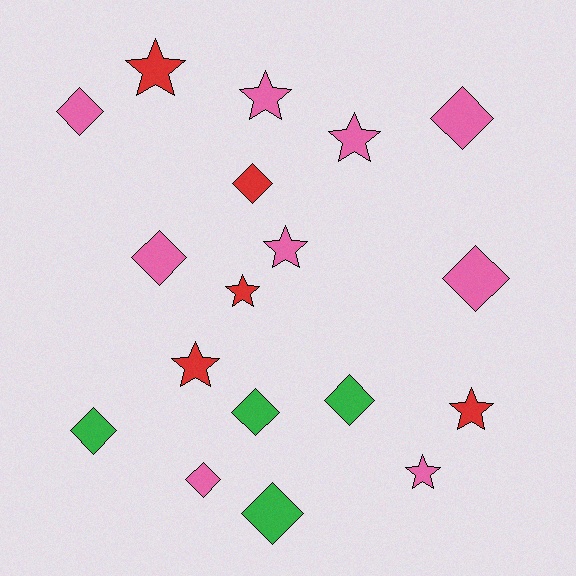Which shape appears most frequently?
Diamond, with 10 objects.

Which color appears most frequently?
Pink, with 9 objects.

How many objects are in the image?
There are 18 objects.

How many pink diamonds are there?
There are 5 pink diamonds.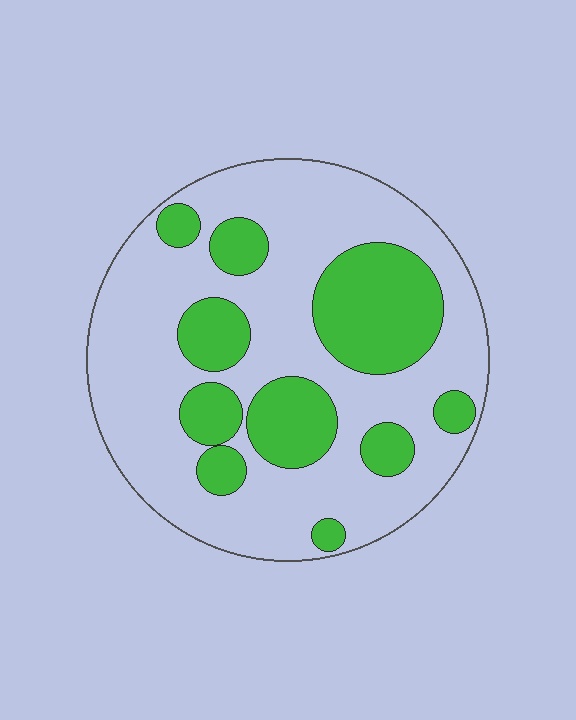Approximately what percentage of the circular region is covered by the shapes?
Approximately 30%.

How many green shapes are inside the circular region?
10.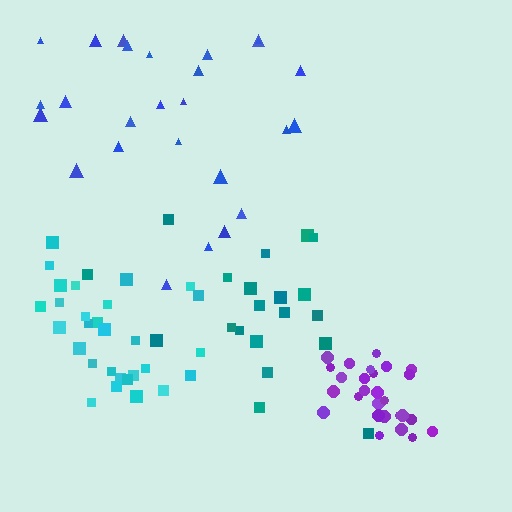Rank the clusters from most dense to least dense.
purple, cyan, teal, blue.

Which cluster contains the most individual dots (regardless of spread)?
Cyan (29).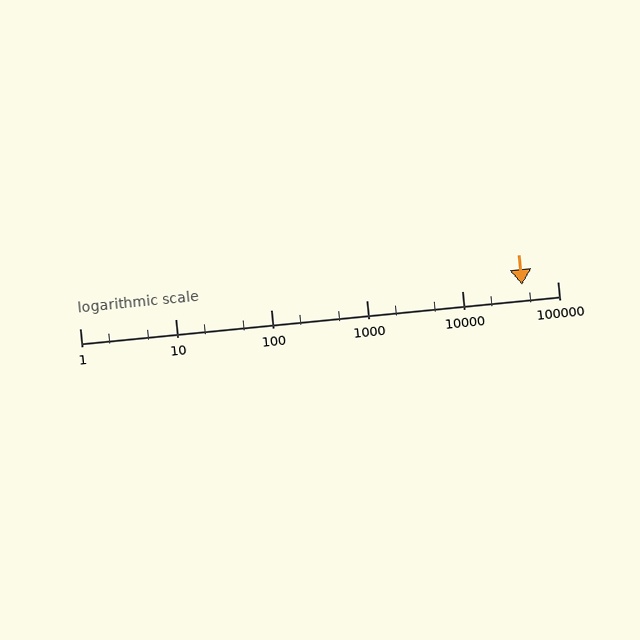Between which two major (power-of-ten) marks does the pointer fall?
The pointer is between 10000 and 100000.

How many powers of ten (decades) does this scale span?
The scale spans 5 decades, from 1 to 100000.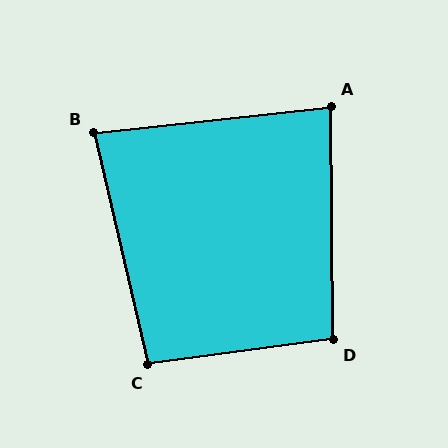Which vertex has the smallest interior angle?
B, at approximately 83 degrees.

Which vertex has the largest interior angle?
D, at approximately 97 degrees.